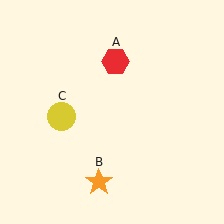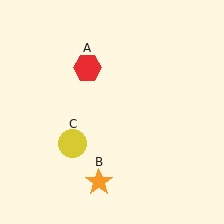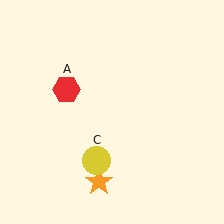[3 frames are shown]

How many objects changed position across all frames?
2 objects changed position: red hexagon (object A), yellow circle (object C).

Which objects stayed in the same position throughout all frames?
Orange star (object B) remained stationary.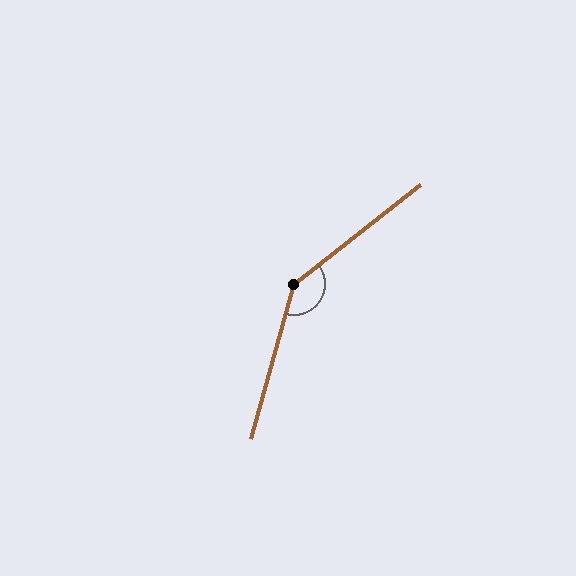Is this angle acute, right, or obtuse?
It is obtuse.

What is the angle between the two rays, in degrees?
Approximately 144 degrees.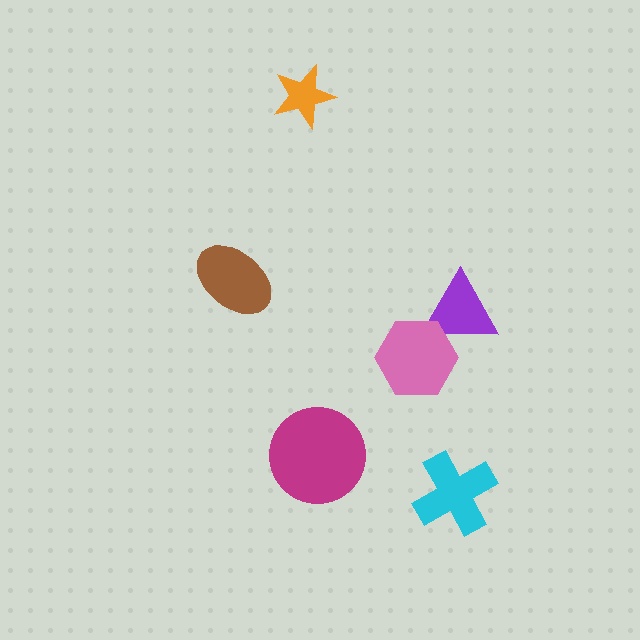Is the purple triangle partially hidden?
Yes, it is partially covered by another shape.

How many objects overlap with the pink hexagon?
1 object overlaps with the pink hexagon.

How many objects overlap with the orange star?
0 objects overlap with the orange star.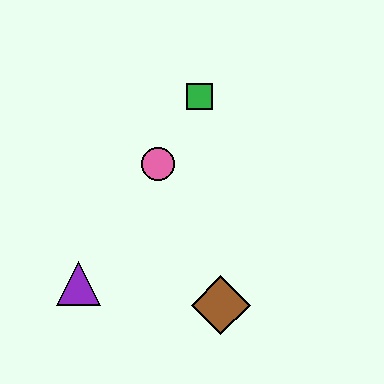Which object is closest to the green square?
The pink circle is closest to the green square.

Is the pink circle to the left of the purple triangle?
No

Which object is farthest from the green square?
The purple triangle is farthest from the green square.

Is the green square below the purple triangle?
No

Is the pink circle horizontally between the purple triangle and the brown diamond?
Yes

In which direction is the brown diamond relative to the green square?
The brown diamond is below the green square.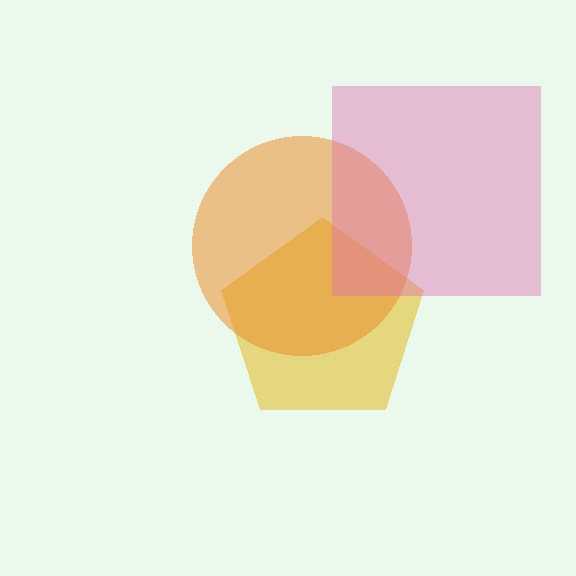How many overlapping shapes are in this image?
There are 3 overlapping shapes in the image.